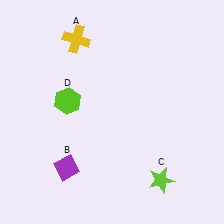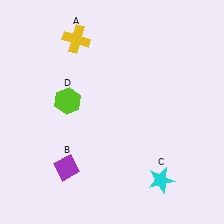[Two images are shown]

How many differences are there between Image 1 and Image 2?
There is 1 difference between the two images.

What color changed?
The star (C) changed from lime in Image 1 to cyan in Image 2.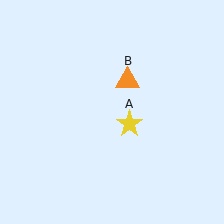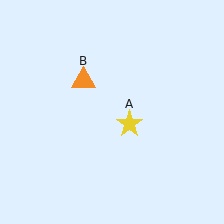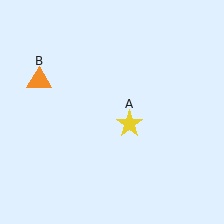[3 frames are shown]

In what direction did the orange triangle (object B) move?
The orange triangle (object B) moved left.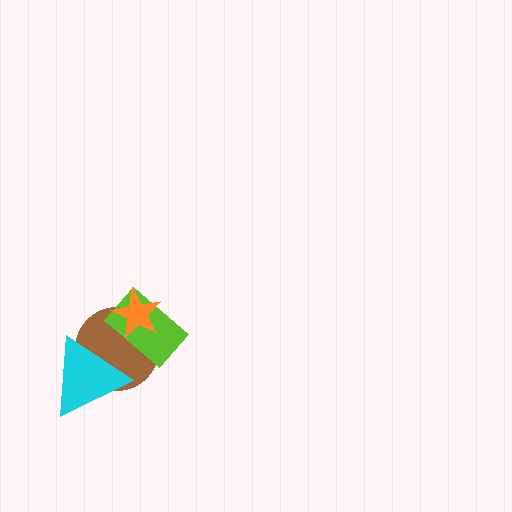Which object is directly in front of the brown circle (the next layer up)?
The lime rectangle is directly in front of the brown circle.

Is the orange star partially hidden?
No, no other shape covers it.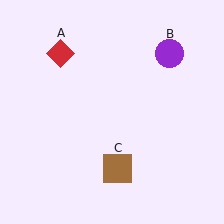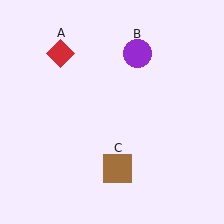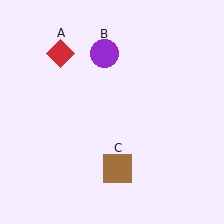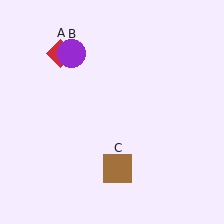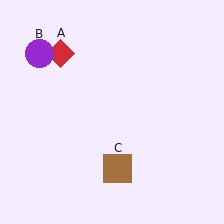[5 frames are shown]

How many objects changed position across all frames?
1 object changed position: purple circle (object B).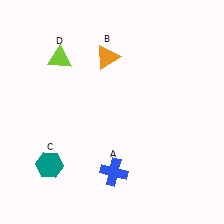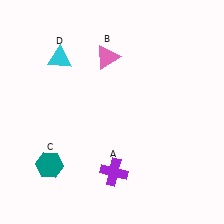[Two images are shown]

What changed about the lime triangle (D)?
In Image 1, D is lime. In Image 2, it changed to cyan.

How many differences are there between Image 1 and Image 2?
There are 3 differences between the two images.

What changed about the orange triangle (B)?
In Image 1, B is orange. In Image 2, it changed to pink.